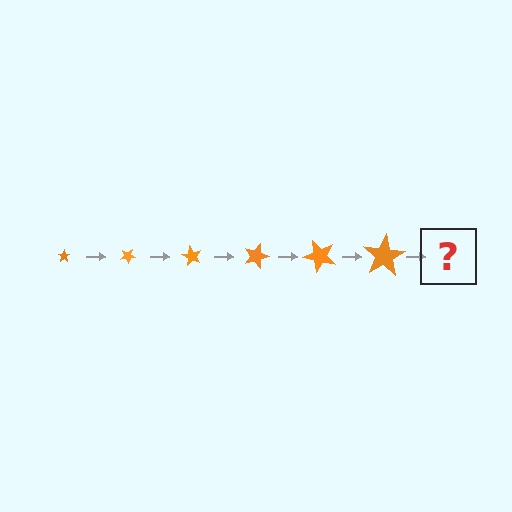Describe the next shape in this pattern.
It should be a star, larger than the previous one and rotated 180 degrees from the start.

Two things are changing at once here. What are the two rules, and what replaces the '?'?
The two rules are that the star grows larger each step and it rotates 30 degrees each step. The '?' should be a star, larger than the previous one and rotated 180 degrees from the start.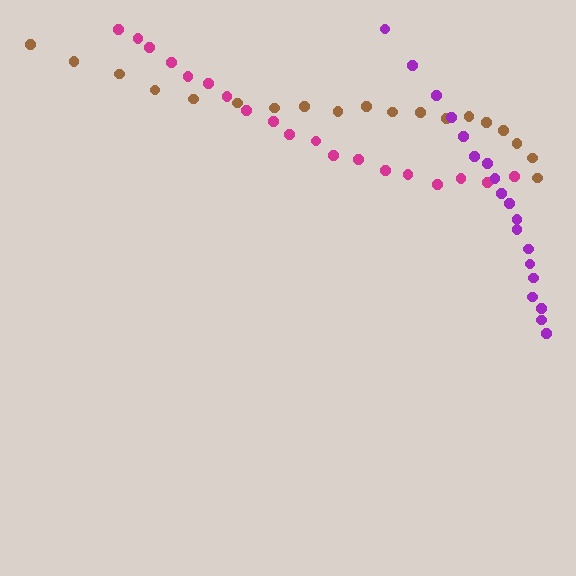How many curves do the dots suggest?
There are 3 distinct paths.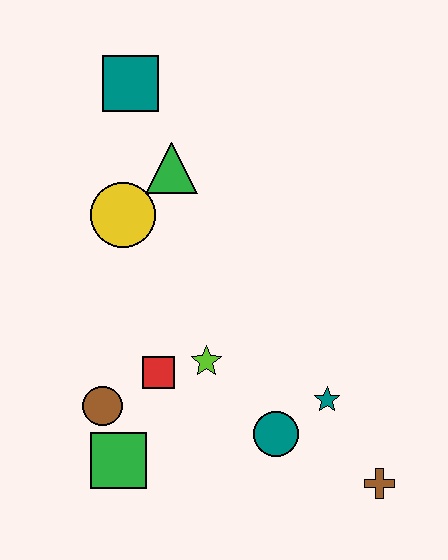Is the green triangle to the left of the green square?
No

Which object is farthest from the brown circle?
The teal square is farthest from the brown circle.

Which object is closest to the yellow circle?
The green triangle is closest to the yellow circle.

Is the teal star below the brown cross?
No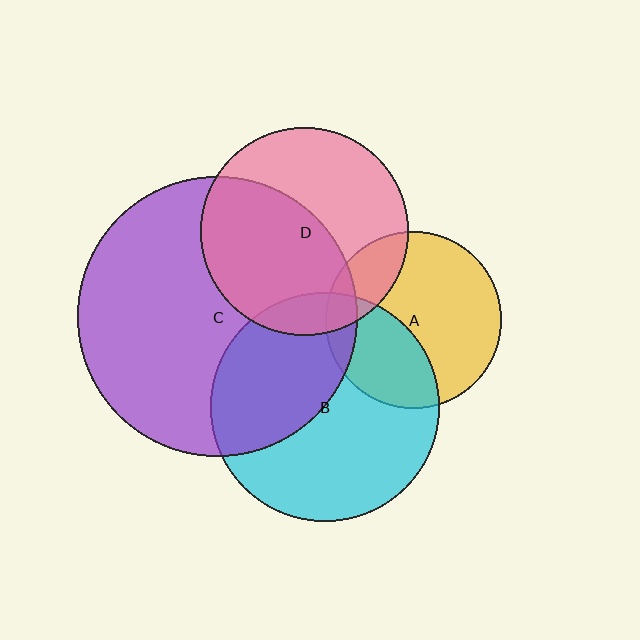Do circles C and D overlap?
Yes.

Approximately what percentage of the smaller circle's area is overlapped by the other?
Approximately 55%.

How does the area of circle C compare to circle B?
Approximately 1.5 times.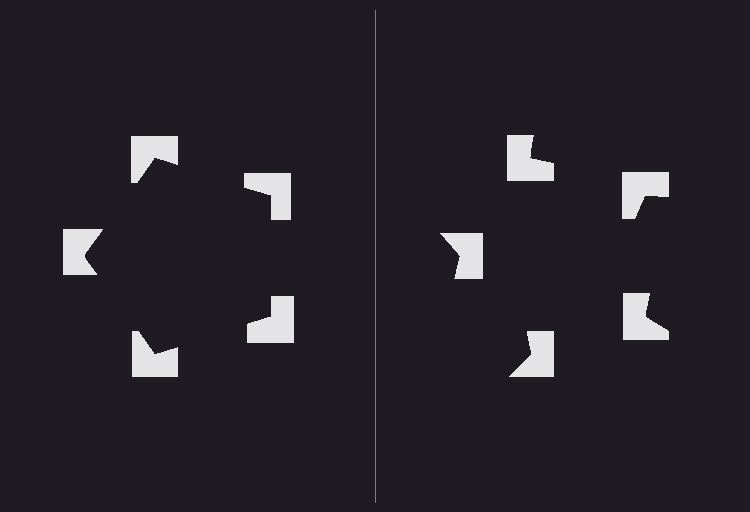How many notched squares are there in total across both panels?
10 — 5 on each side.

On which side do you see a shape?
An illusory pentagon appears on the left side. On the right side the wedge cuts are rotated, so no coherent shape forms.